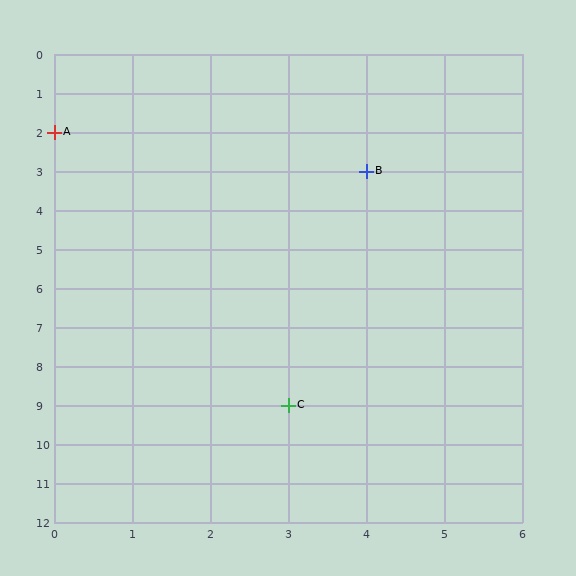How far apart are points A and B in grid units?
Points A and B are 4 columns and 1 row apart (about 4.1 grid units diagonally).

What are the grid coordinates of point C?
Point C is at grid coordinates (3, 9).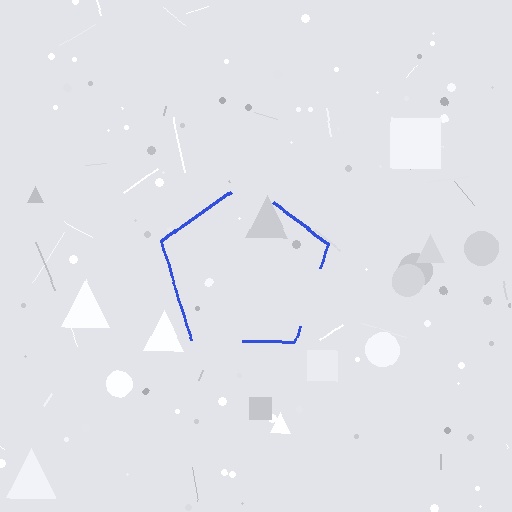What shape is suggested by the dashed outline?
The dashed outline suggests a pentagon.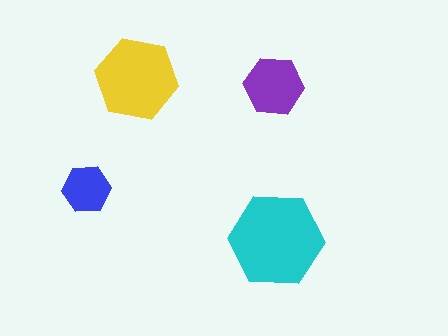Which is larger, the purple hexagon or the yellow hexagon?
The yellow one.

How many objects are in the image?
There are 4 objects in the image.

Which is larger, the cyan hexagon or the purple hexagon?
The cyan one.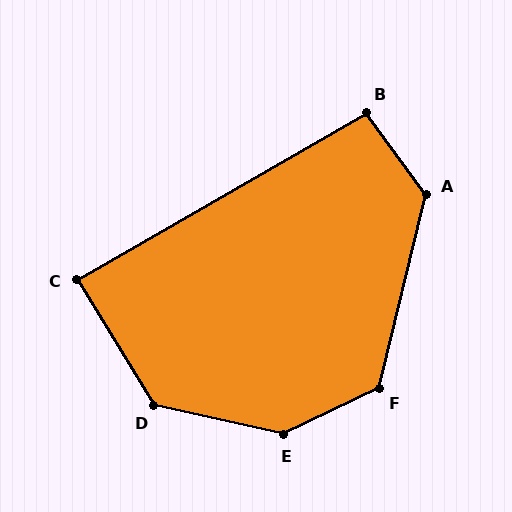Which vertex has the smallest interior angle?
C, at approximately 88 degrees.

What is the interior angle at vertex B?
Approximately 96 degrees (obtuse).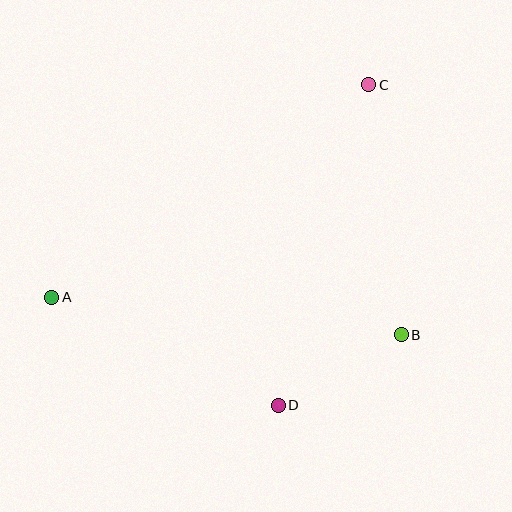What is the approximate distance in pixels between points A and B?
The distance between A and B is approximately 351 pixels.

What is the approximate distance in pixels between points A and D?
The distance between A and D is approximately 251 pixels.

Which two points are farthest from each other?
Points A and C are farthest from each other.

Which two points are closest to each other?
Points B and D are closest to each other.